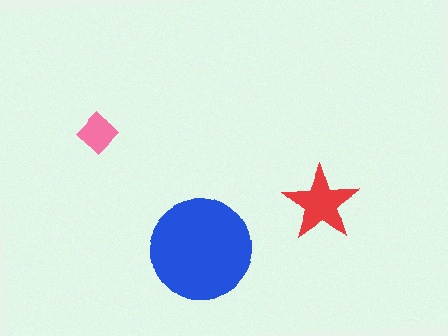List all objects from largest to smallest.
The blue circle, the red star, the pink diamond.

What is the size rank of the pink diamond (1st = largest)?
3rd.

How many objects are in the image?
There are 3 objects in the image.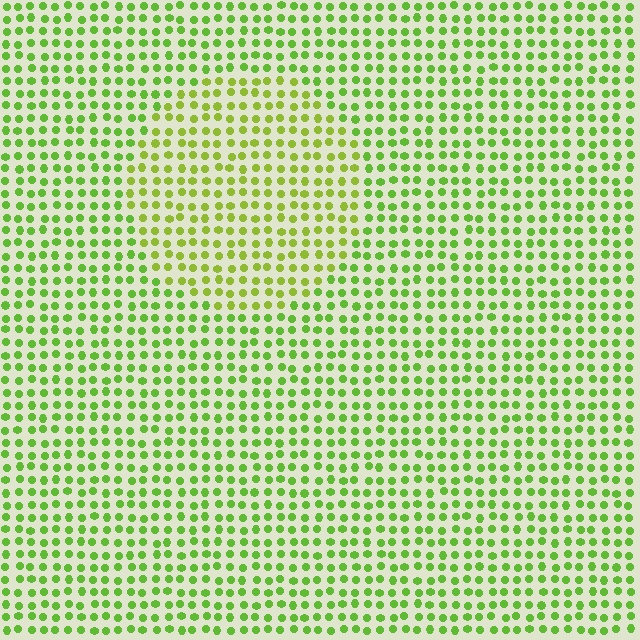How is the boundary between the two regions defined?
The boundary is defined purely by a slight shift in hue (about 22 degrees). Spacing, size, and orientation are identical on both sides.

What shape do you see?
I see a circle.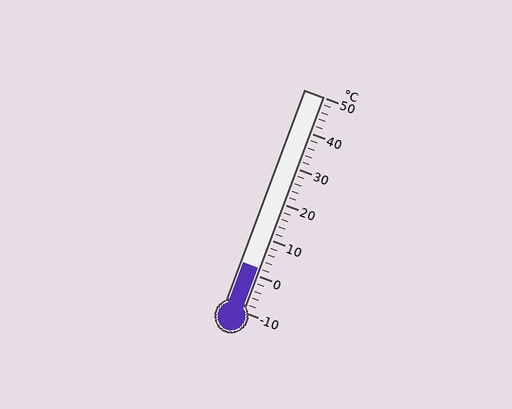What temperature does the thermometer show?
The thermometer shows approximately 2°C.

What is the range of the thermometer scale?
The thermometer scale ranges from -10°C to 50°C.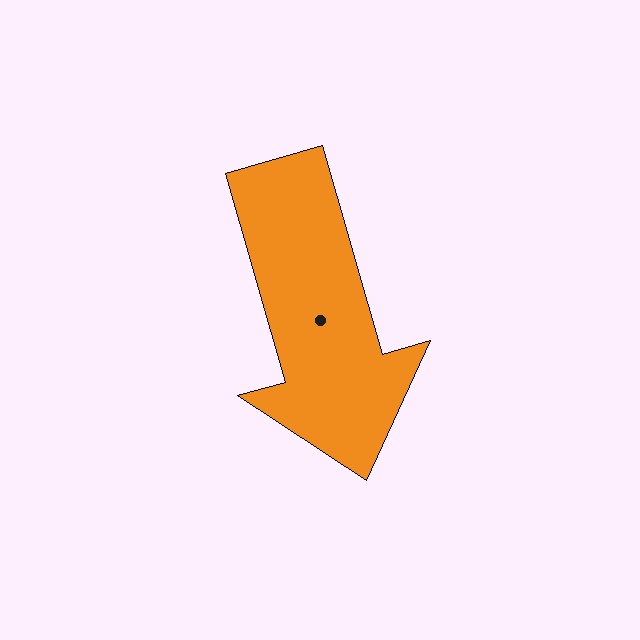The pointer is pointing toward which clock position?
Roughly 5 o'clock.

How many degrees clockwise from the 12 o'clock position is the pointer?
Approximately 164 degrees.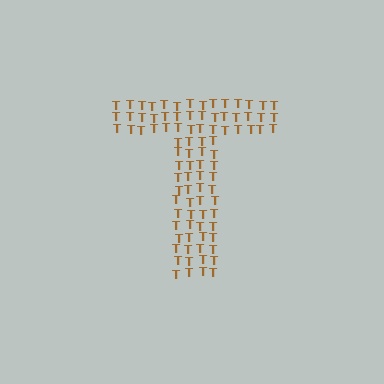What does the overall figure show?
The overall figure shows the letter T.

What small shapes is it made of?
It is made of small letter T's.